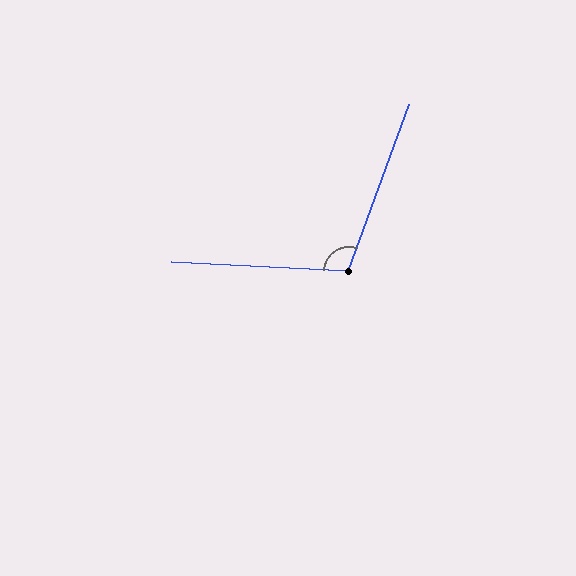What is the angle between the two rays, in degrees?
Approximately 107 degrees.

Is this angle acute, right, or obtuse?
It is obtuse.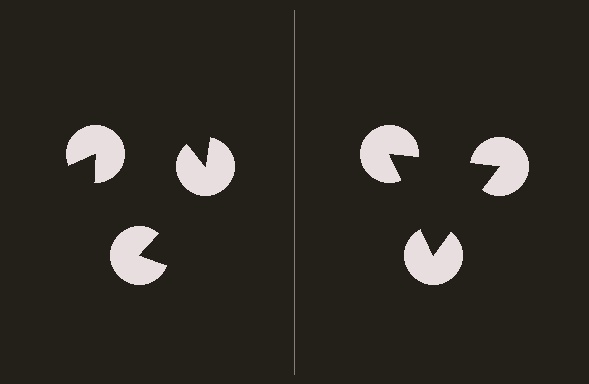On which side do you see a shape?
An illusory triangle appears on the right side. On the left side the wedge cuts are rotated, so no coherent shape forms.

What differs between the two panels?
The pac-man discs are positioned identically on both sides; only the wedge orientations differ. On the right they align to a triangle; on the left they are misaligned.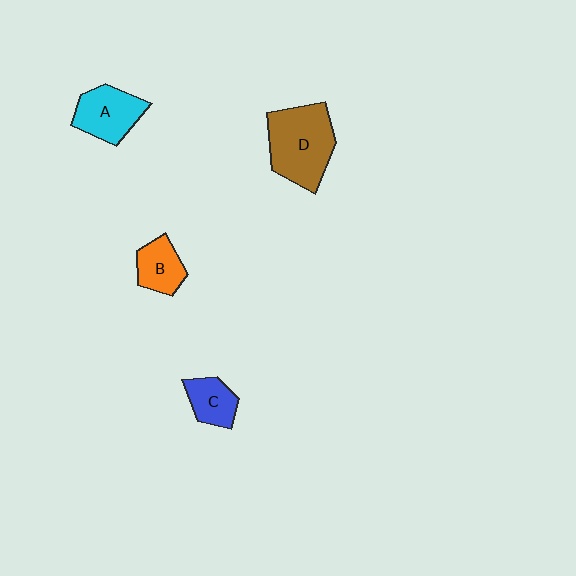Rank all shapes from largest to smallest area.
From largest to smallest: D (brown), A (cyan), B (orange), C (blue).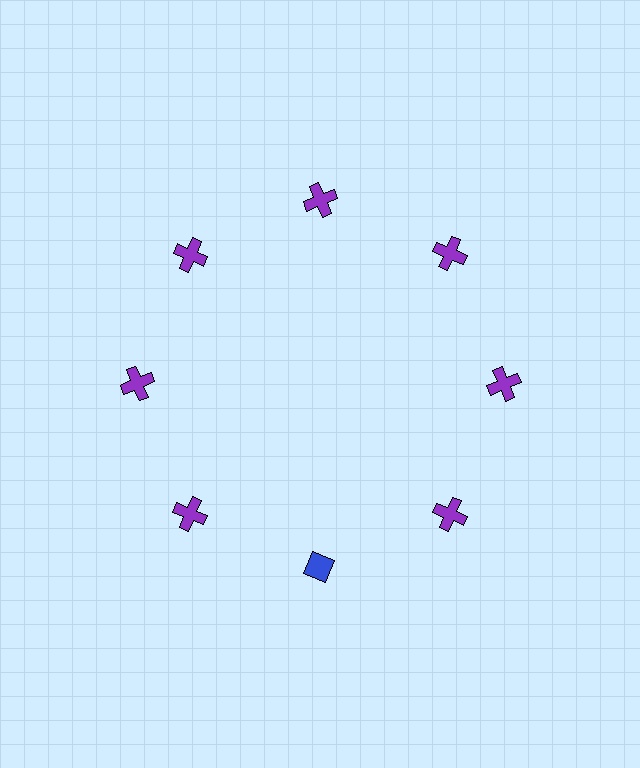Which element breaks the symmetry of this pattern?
The blue diamond at roughly the 6 o'clock position breaks the symmetry. All other shapes are purple crosses.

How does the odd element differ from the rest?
It differs in both color (blue instead of purple) and shape (diamond instead of cross).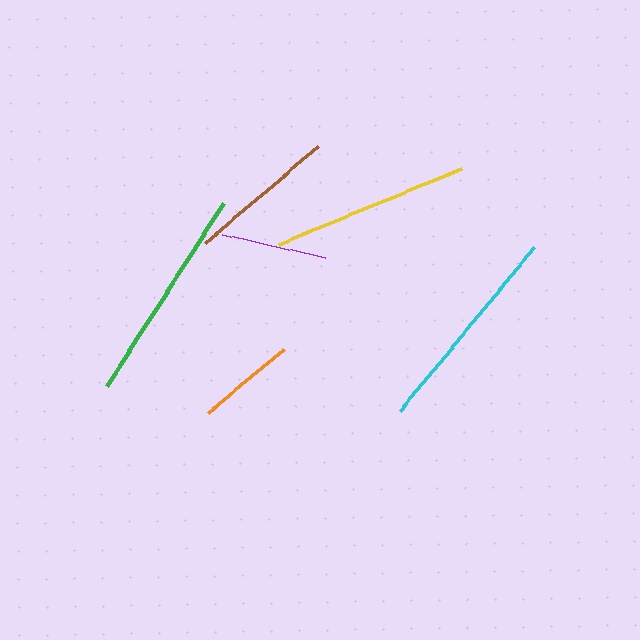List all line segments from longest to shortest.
From longest to shortest: green, cyan, yellow, brown, purple, orange.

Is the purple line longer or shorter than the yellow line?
The yellow line is longer than the purple line.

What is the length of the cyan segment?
The cyan segment is approximately 212 pixels long.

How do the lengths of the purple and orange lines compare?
The purple and orange lines are approximately the same length.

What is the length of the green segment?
The green segment is approximately 217 pixels long.